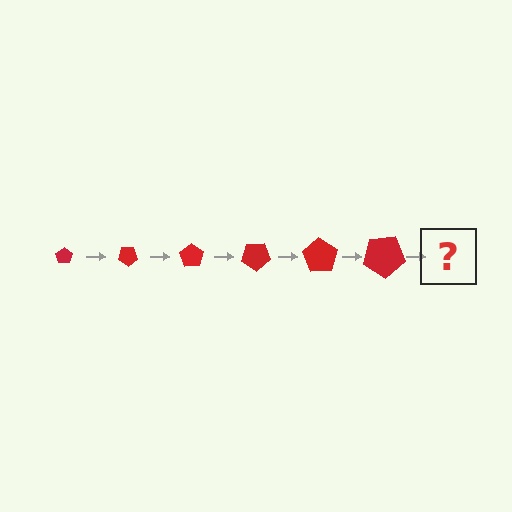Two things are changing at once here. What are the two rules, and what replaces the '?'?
The two rules are that the pentagon grows larger each step and it rotates 35 degrees each step. The '?' should be a pentagon, larger than the previous one and rotated 210 degrees from the start.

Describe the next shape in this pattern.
It should be a pentagon, larger than the previous one and rotated 210 degrees from the start.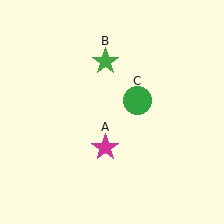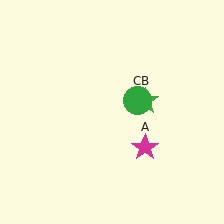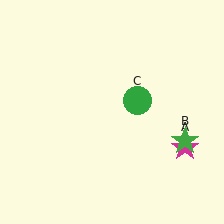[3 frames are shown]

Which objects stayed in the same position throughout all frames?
Green circle (object C) remained stationary.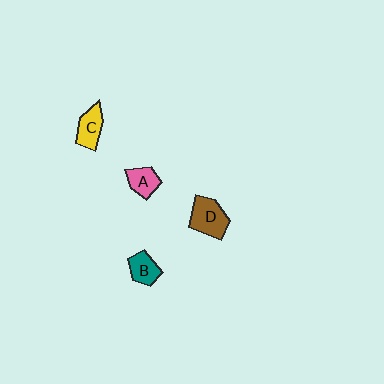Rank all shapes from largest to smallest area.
From largest to smallest: D (brown), C (yellow), B (teal), A (pink).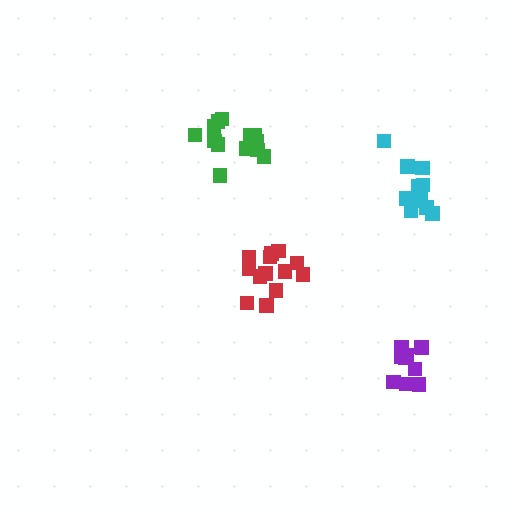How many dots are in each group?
Group 1: 13 dots, Group 2: 11 dots, Group 3: 13 dots, Group 4: 10 dots (47 total).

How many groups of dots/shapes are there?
There are 4 groups.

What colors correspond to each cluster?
The clusters are colored: green, cyan, red, purple.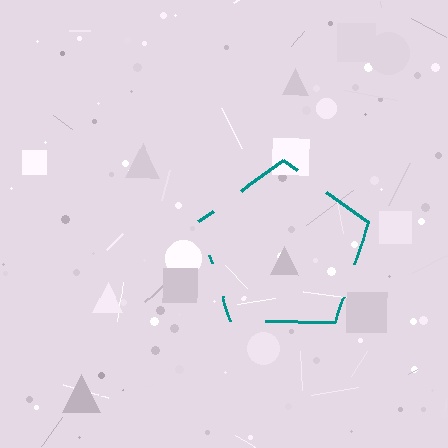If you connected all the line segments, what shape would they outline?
They would outline a pentagon.